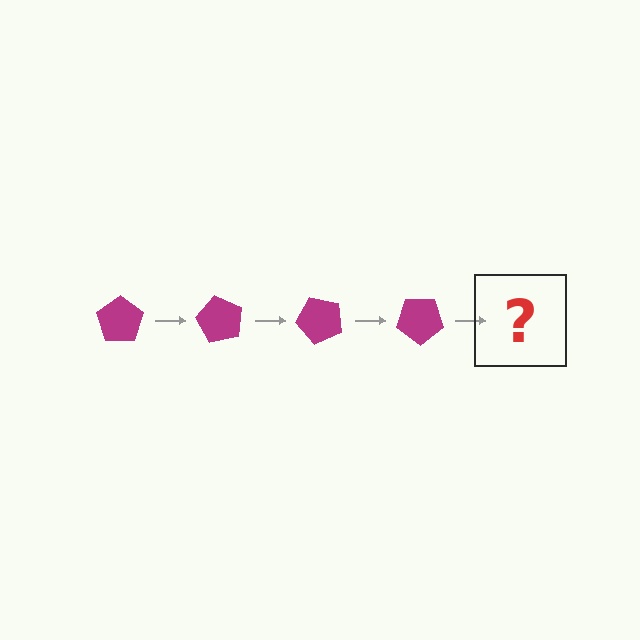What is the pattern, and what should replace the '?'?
The pattern is that the pentagon rotates 60 degrees each step. The '?' should be a magenta pentagon rotated 240 degrees.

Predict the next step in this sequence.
The next step is a magenta pentagon rotated 240 degrees.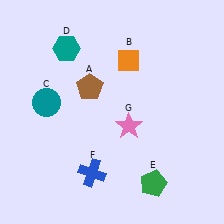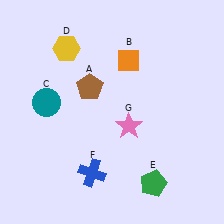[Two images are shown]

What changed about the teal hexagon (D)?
In Image 1, D is teal. In Image 2, it changed to yellow.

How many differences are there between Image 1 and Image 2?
There is 1 difference between the two images.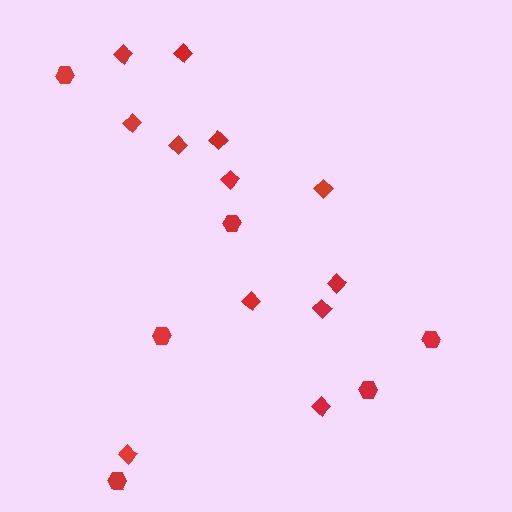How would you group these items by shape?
There are 2 groups: one group of hexagons (6) and one group of diamonds (12).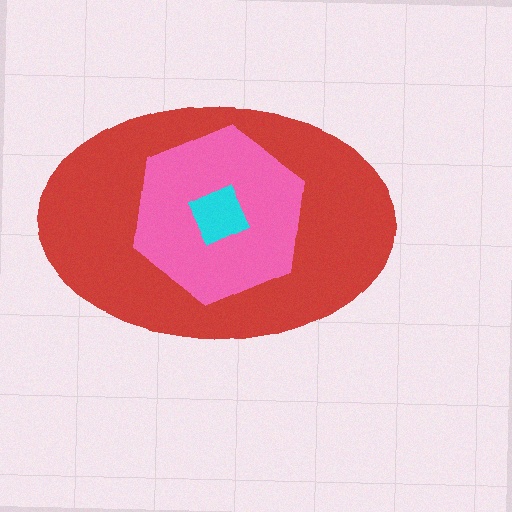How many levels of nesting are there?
3.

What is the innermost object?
The cyan square.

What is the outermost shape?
The red ellipse.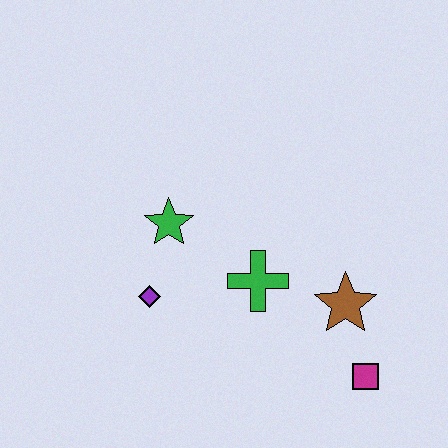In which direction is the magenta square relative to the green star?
The magenta square is to the right of the green star.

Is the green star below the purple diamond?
No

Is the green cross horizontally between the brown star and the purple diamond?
Yes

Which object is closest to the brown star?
The magenta square is closest to the brown star.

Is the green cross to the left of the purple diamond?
No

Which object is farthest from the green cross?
The magenta square is farthest from the green cross.